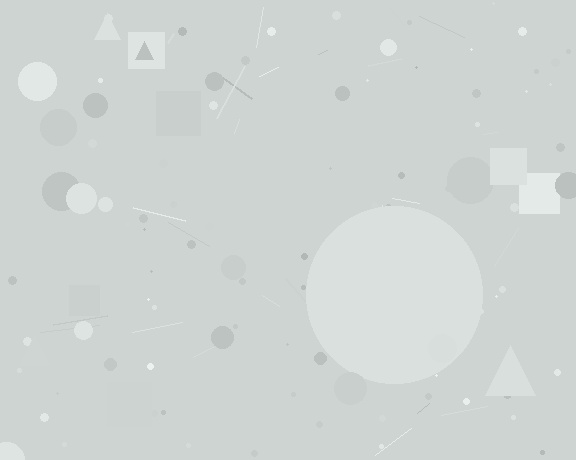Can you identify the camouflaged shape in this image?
The camouflaged shape is a circle.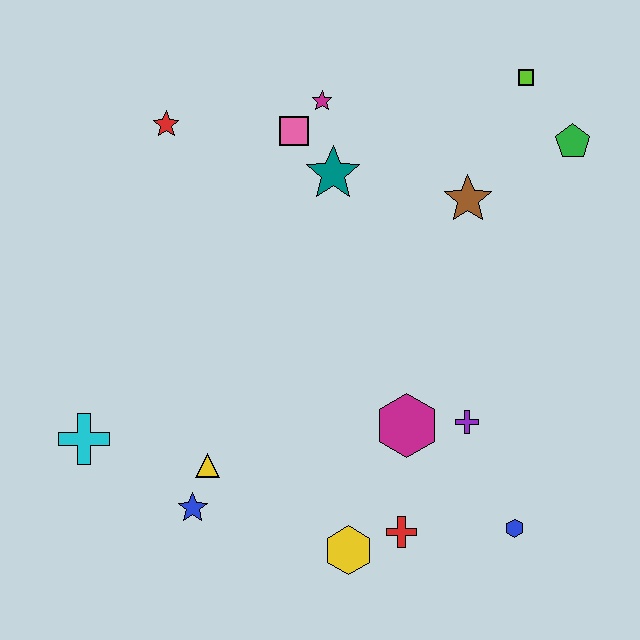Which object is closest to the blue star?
The yellow triangle is closest to the blue star.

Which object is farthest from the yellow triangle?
The lime square is farthest from the yellow triangle.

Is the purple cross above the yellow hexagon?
Yes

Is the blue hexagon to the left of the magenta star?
No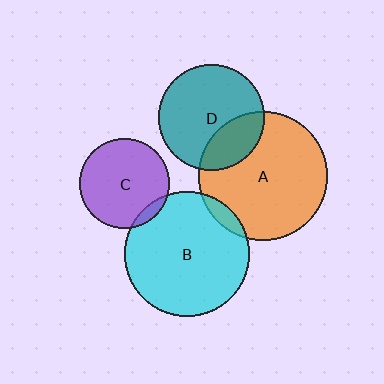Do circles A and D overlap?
Yes.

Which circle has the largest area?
Circle A (orange).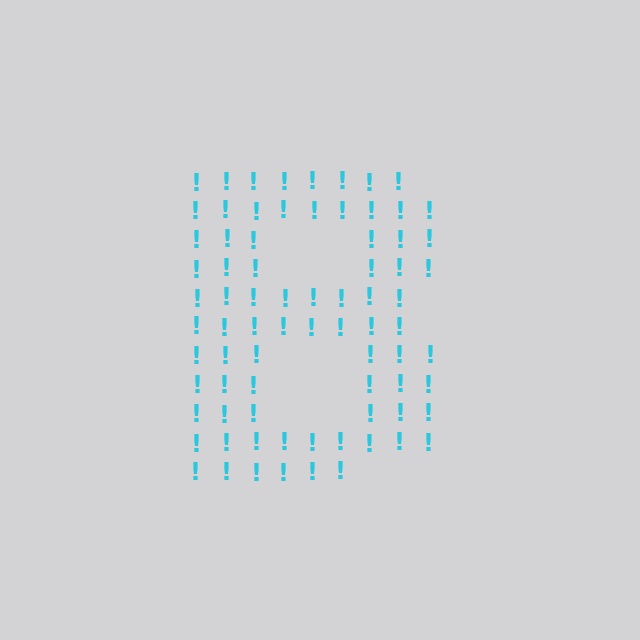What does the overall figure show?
The overall figure shows the letter B.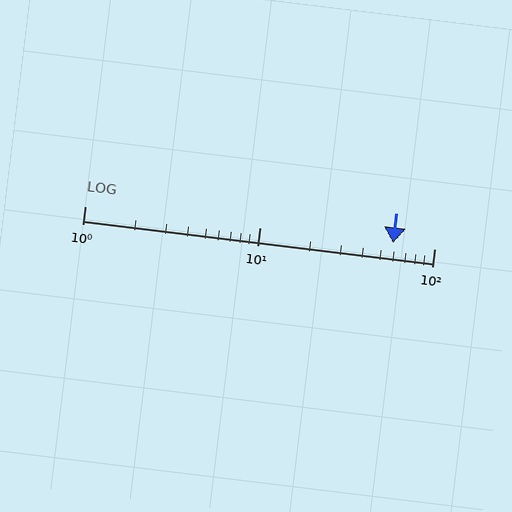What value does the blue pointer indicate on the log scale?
The pointer indicates approximately 58.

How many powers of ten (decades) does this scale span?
The scale spans 2 decades, from 1 to 100.